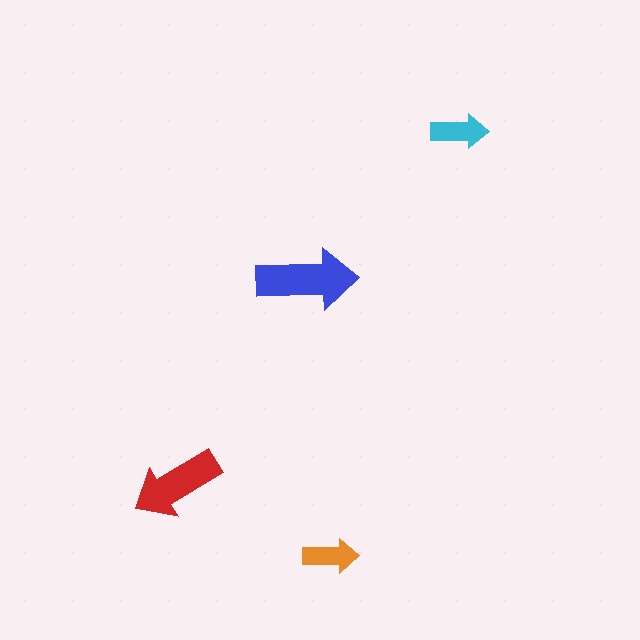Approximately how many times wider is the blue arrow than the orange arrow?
About 2 times wider.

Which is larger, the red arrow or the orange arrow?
The red one.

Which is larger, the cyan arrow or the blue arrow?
The blue one.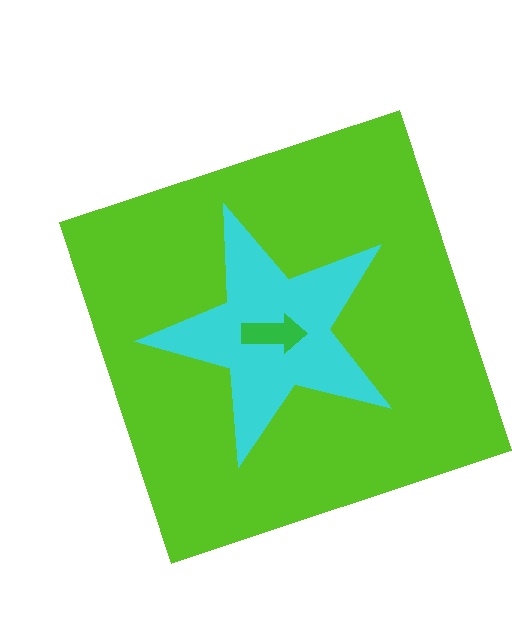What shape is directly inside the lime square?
The cyan star.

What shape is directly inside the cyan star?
The green arrow.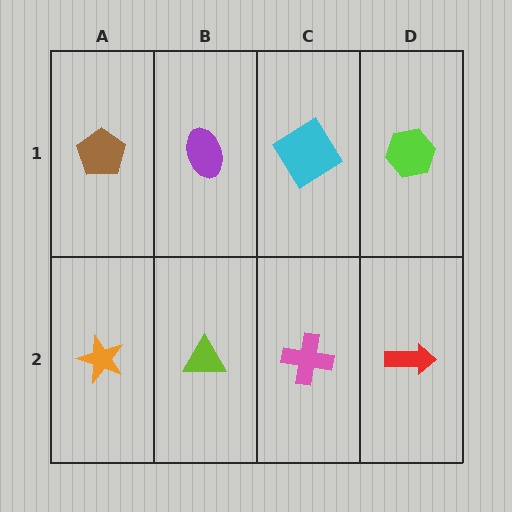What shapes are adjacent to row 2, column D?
A lime hexagon (row 1, column D), a pink cross (row 2, column C).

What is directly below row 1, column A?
An orange star.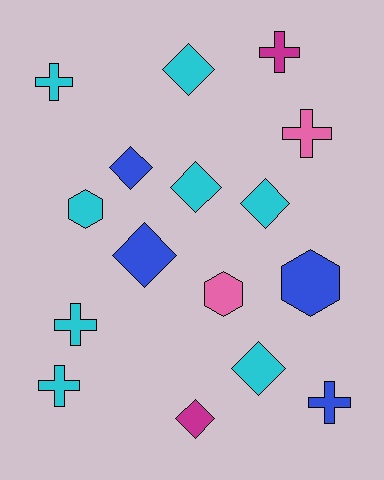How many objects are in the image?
There are 16 objects.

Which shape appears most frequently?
Diamond, with 7 objects.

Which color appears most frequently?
Cyan, with 8 objects.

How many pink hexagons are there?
There is 1 pink hexagon.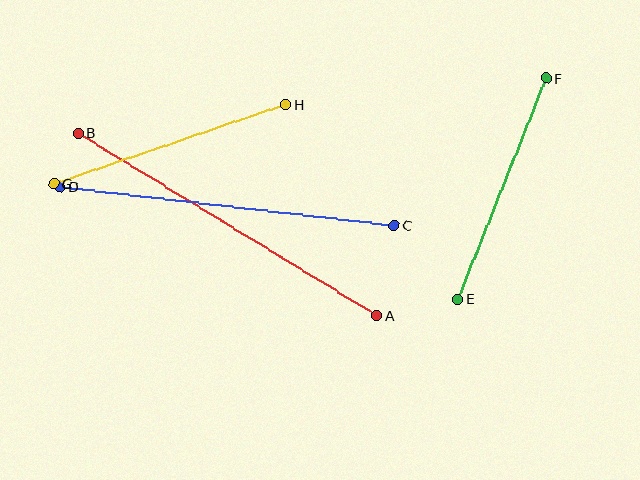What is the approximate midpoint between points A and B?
The midpoint is at approximately (227, 224) pixels.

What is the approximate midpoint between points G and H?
The midpoint is at approximately (170, 144) pixels.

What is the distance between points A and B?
The distance is approximately 349 pixels.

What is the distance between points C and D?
The distance is approximately 336 pixels.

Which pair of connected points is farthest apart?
Points A and B are farthest apart.